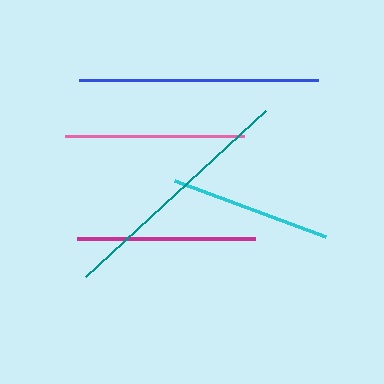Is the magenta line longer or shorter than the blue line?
The blue line is longer than the magenta line.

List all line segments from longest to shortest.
From longest to shortest: teal, blue, pink, magenta, cyan.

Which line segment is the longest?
The teal line is the longest at approximately 245 pixels.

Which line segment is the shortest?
The cyan line is the shortest at approximately 161 pixels.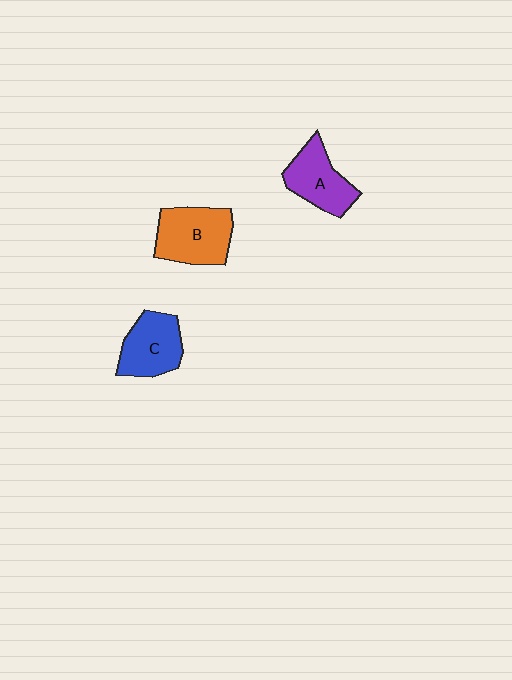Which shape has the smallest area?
Shape A (purple).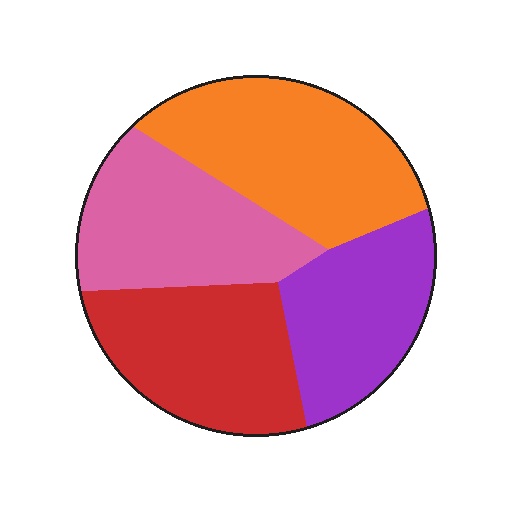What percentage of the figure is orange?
Orange covers around 30% of the figure.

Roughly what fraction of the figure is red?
Red covers about 25% of the figure.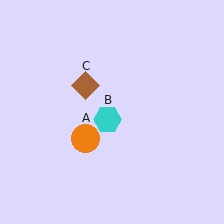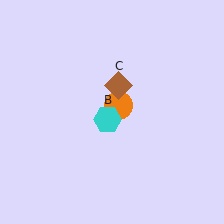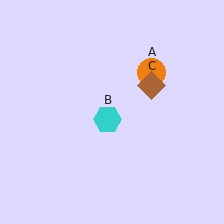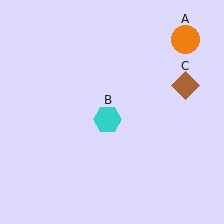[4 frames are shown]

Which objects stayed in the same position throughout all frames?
Cyan hexagon (object B) remained stationary.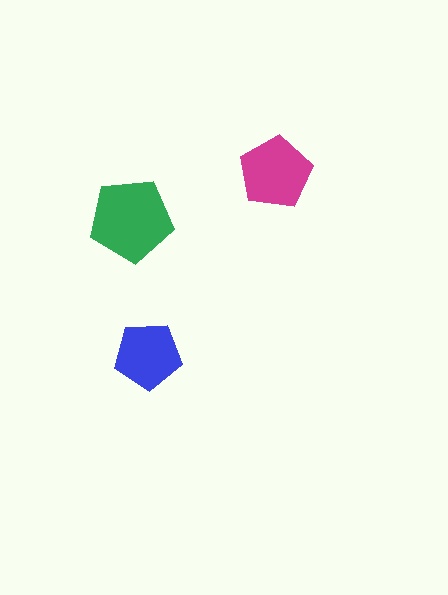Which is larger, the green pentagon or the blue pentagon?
The green one.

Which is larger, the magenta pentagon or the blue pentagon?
The magenta one.